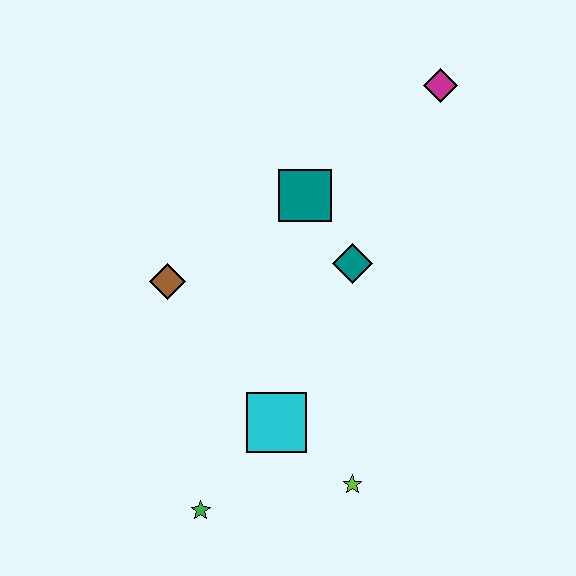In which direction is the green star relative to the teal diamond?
The green star is below the teal diamond.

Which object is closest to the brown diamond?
The teal square is closest to the brown diamond.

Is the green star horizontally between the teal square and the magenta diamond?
No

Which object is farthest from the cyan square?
The magenta diamond is farthest from the cyan square.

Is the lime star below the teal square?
Yes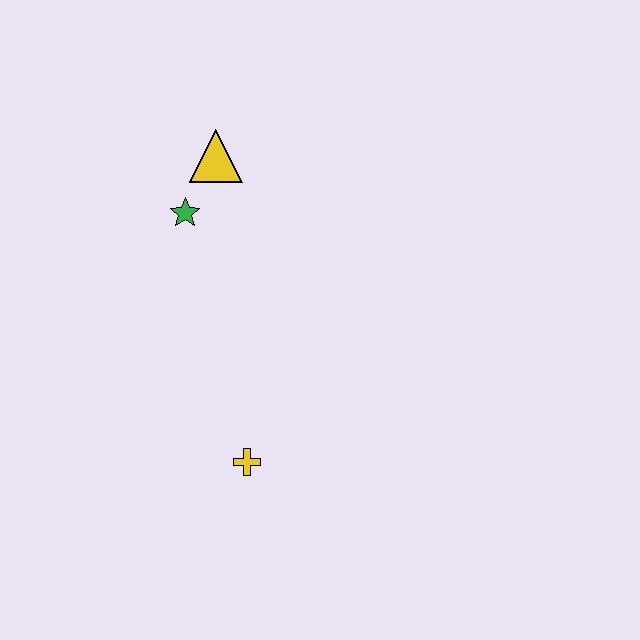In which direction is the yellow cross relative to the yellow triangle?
The yellow cross is below the yellow triangle.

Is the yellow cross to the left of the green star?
No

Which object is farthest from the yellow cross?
The yellow triangle is farthest from the yellow cross.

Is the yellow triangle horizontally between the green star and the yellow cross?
Yes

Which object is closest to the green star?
The yellow triangle is closest to the green star.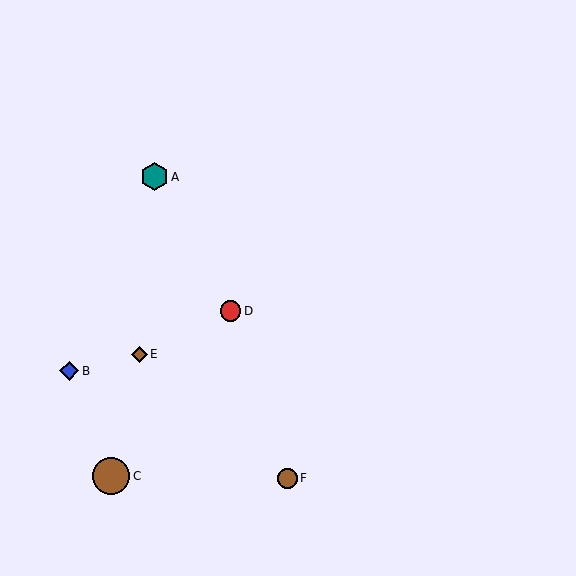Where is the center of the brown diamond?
The center of the brown diamond is at (139, 354).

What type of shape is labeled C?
Shape C is a brown circle.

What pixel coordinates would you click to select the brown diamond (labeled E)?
Click at (139, 354) to select the brown diamond E.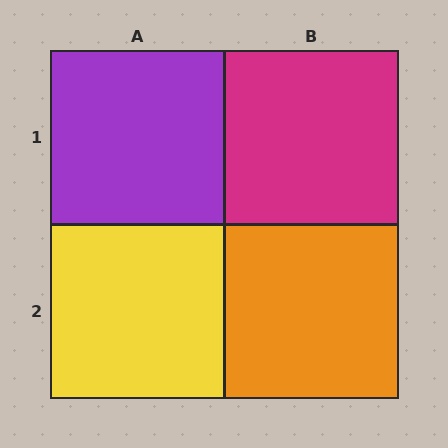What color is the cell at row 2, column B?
Orange.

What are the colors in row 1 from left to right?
Purple, magenta.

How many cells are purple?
1 cell is purple.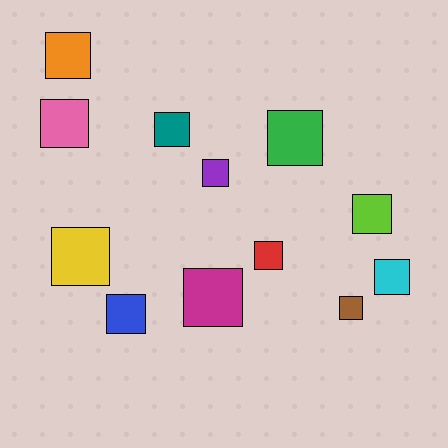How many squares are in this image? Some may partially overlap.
There are 12 squares.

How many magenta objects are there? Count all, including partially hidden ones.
There is 1 magenta object.